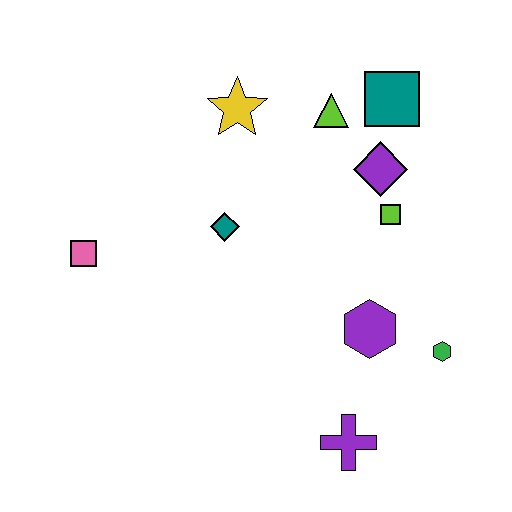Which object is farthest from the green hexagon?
The pink square is farthest from the green hexagon.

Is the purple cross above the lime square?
No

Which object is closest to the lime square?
The purple diamond is closest to the lime square.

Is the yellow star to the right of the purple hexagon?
No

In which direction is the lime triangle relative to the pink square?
The lime triangle is to the right of the pink square.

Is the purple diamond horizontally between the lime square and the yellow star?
Yes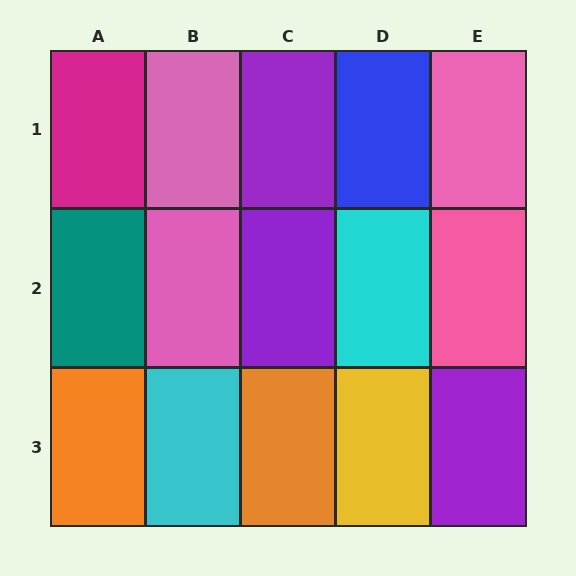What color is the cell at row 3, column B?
Cyan.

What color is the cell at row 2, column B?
Pink.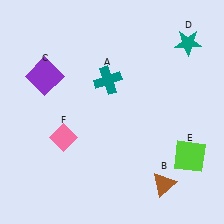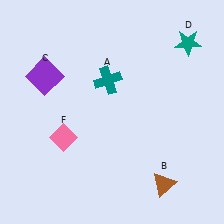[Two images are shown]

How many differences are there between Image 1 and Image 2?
There is 1 difference between the two images.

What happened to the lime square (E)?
The lime square (E) was removed in Image 2. It was in the bottom-right area of Image 1.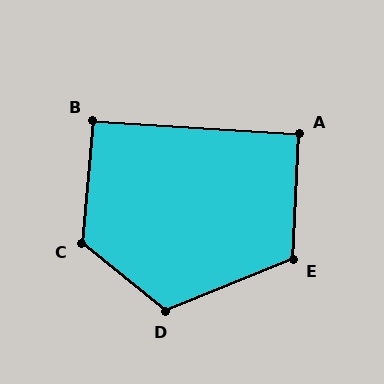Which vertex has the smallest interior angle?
A, at approximately 91 degrees.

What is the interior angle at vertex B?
Approximately 92 degrees (approximately right).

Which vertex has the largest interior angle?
C, at approximately 123 degrees.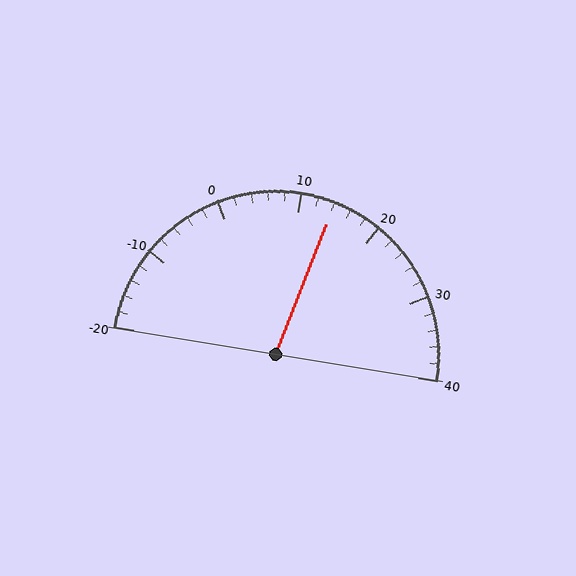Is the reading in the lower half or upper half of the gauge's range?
The reading is in the upper half of the range (-20 to 40).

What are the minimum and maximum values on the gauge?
The gauge ranges from -20 to 40.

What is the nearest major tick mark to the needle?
The nearest major tick mark is 10.